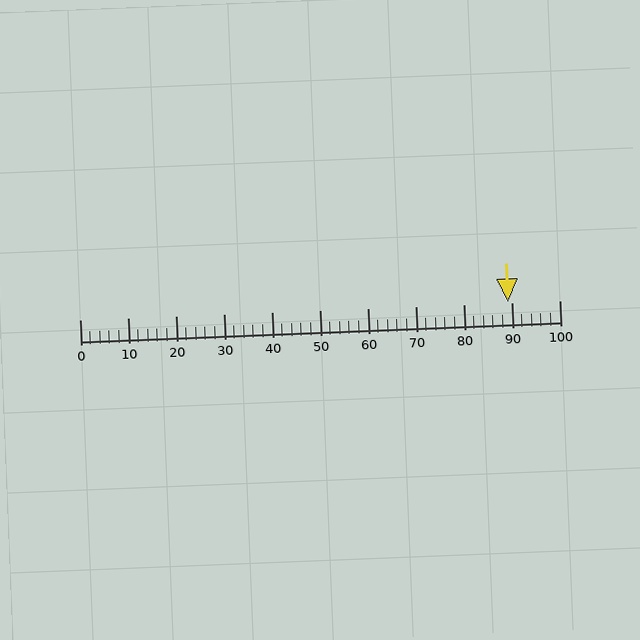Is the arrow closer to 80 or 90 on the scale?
The arrow is closer to 90.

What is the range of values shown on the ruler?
The ruler shows values from 0 to 100.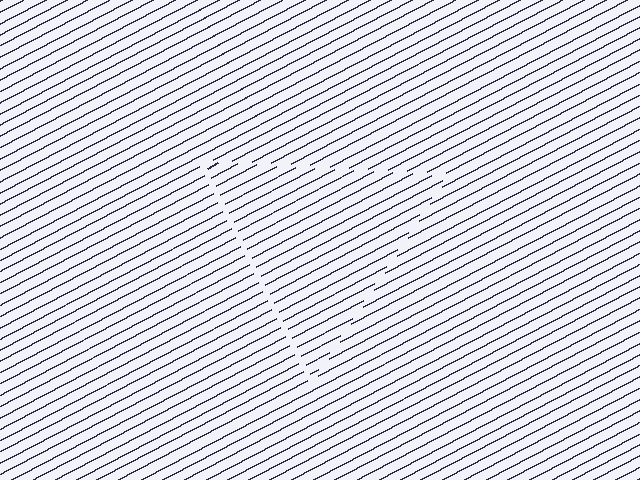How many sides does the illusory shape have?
3 sides — the line-ends trace a triangle.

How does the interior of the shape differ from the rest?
The interior of the shape contains the same grating, shifted by half a period — the contour is defined by the phase discontinuity where line-ends from the inner and outer gratings abut.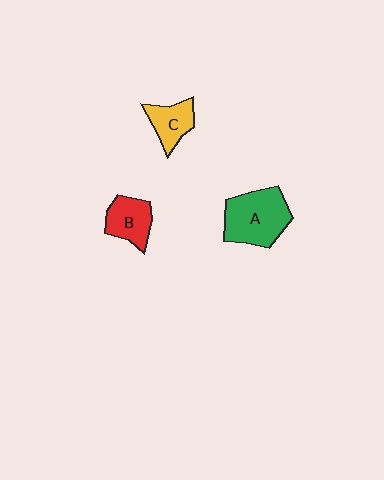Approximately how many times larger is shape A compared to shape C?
Approximately 1.9 times.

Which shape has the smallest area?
Shape C (yellow).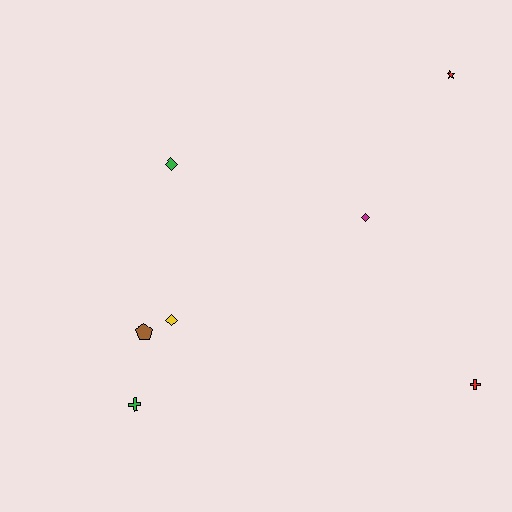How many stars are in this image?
There is 1 star.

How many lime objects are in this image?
There are no lime objects.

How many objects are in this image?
There are 7 objects.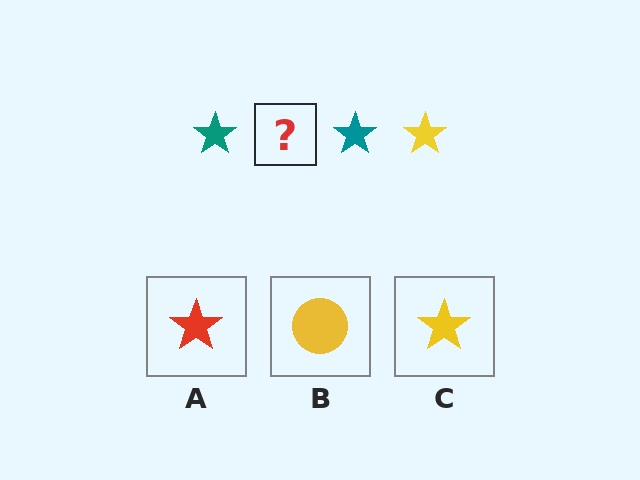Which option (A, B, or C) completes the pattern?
C.